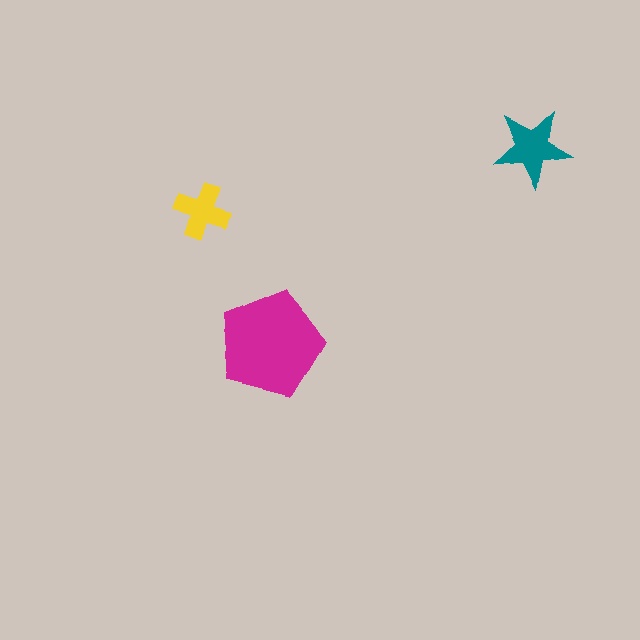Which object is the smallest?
The yellow cross.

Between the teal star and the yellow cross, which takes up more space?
The teal star.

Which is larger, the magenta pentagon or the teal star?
The magenta pentagon.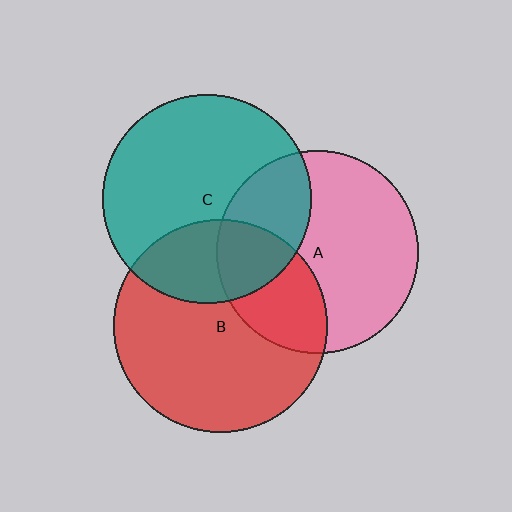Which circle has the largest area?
Circle B (red).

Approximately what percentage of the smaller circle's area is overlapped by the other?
Approximately 30%.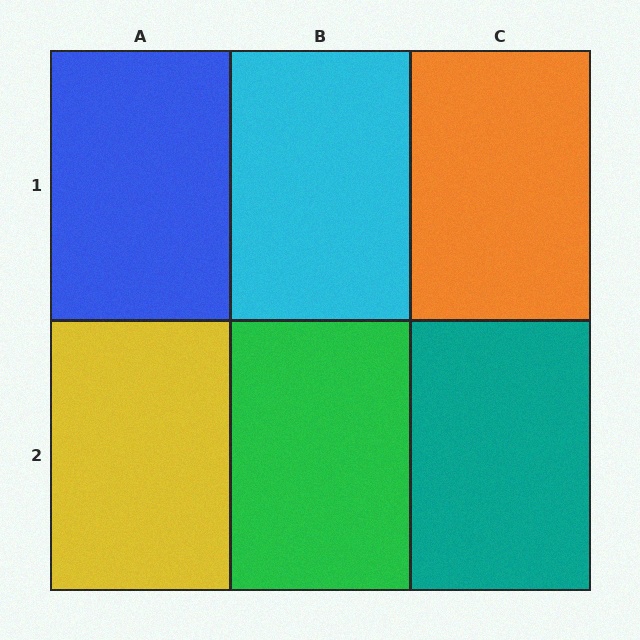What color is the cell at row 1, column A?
Blue.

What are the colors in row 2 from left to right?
Yellow, green, teal.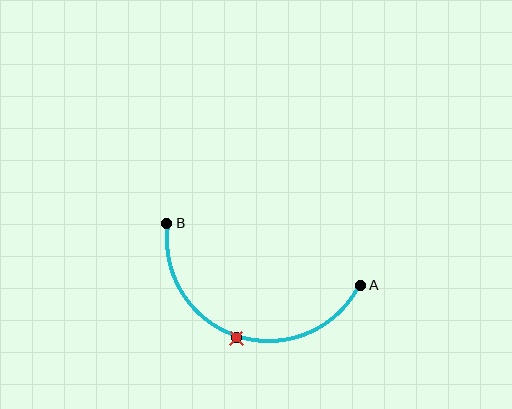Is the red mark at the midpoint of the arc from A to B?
Yes. The red mark lies on the arc at equal arc-length from both A and B — it is the arc midpoint.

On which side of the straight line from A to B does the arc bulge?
The arc bulges below the straight line connecting A and B.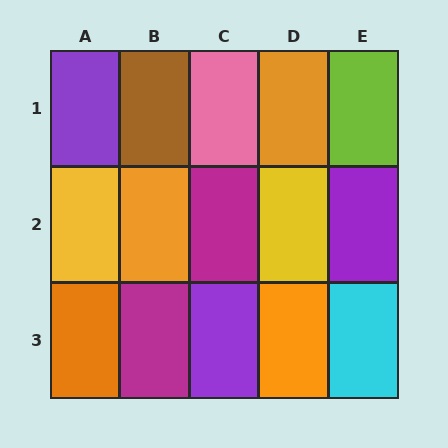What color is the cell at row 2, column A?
Yellow.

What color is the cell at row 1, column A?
Purple.